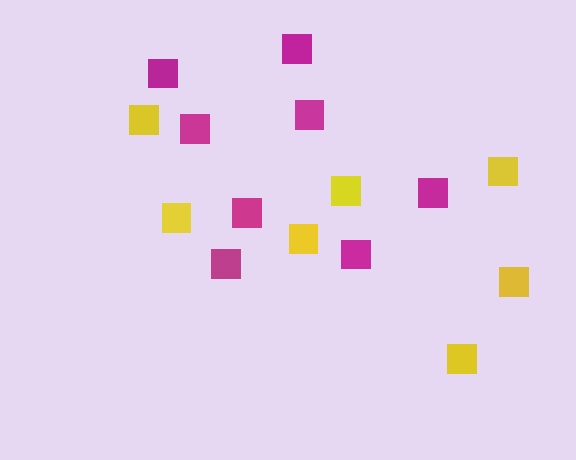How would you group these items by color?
There are 2 groups: one group of yellow squares (7) and one group of magenta squares (8).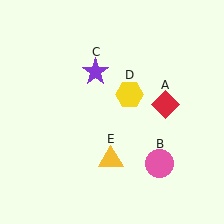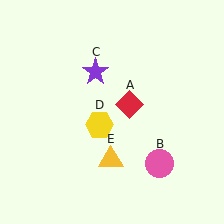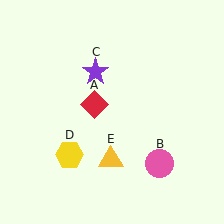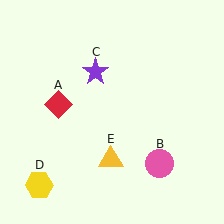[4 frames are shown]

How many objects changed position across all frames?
2 objects changed position: red diamond (object A), yellow hexagon (object D).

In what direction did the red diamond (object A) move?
The red diamond (object A) moved left.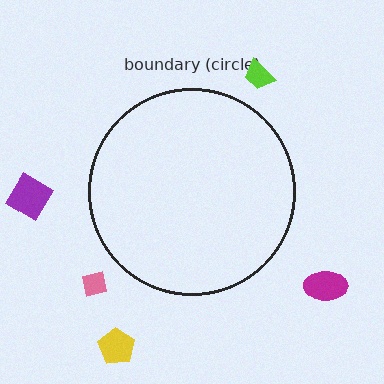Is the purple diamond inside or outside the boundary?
Outside.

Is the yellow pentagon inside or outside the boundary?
Outside.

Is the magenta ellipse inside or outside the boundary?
Outside.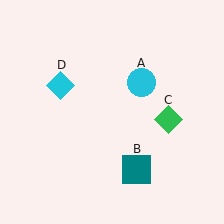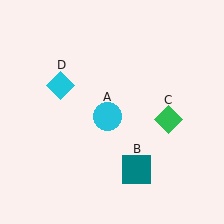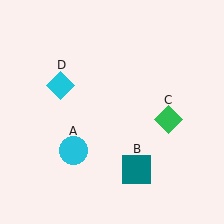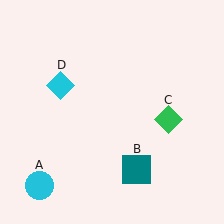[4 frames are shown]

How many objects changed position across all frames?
1 object changed position: cyan circle (object A).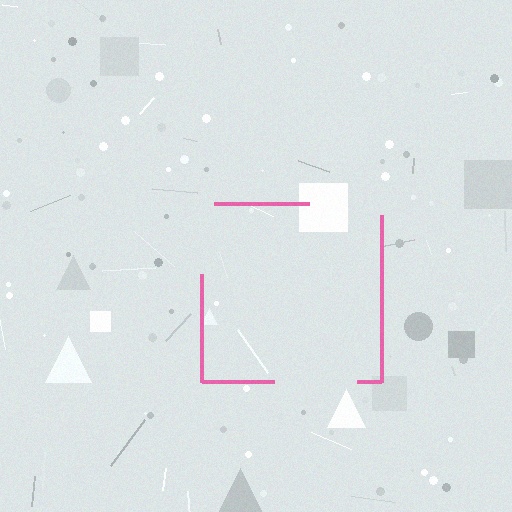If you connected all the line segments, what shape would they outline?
They would outline a square.